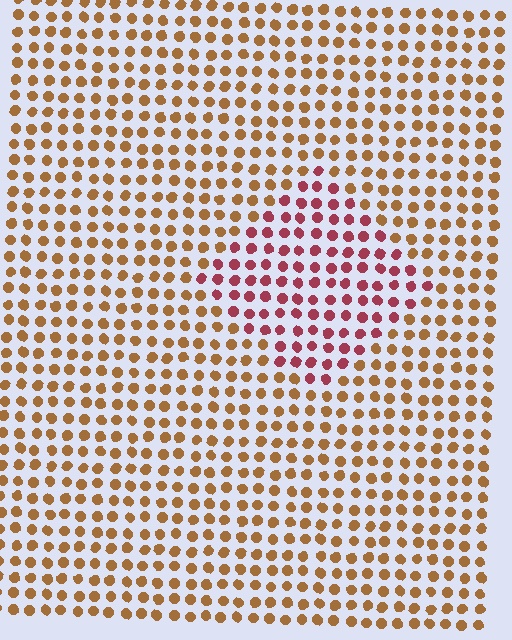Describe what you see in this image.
The image is filled with small brown elements in a uniform arrangement. A diamond-shaped region is visible where the elements are tinted to a slightly different hue, forming a subtle color boundary.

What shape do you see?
I see a diamond.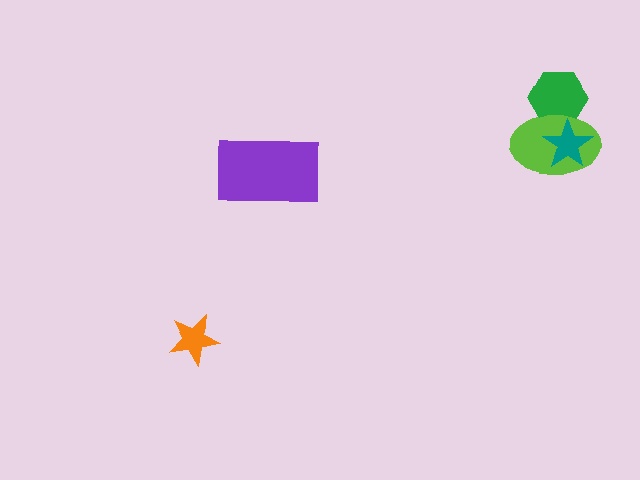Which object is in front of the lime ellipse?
The teal star is in front of the lime ellipse.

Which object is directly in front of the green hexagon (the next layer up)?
The lime ellipse is directly in front of the green hexagon.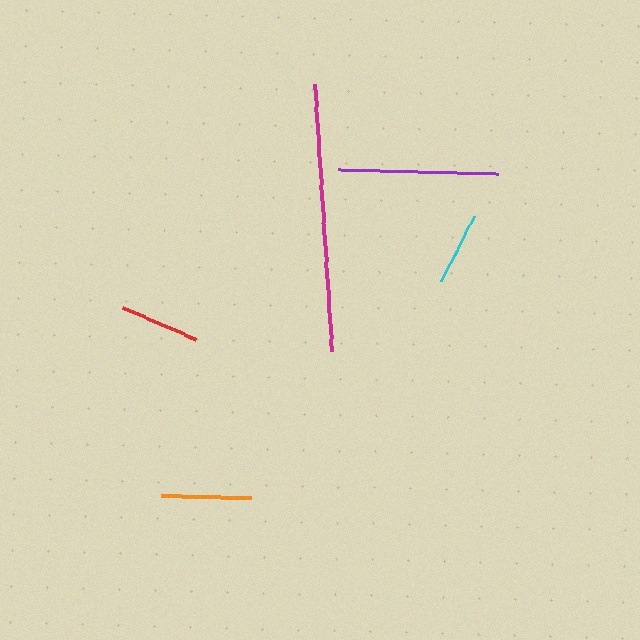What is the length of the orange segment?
The orange segment is approximately 90 pixels long.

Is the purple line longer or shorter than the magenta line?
The magenta line is longer than the purple line.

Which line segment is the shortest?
The cyan line is the shortest at approximately 73 pixels.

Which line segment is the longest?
The magenta line is the longest at approximately 269 pixels.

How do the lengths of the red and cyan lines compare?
The red and cyan lines are approximately the same length.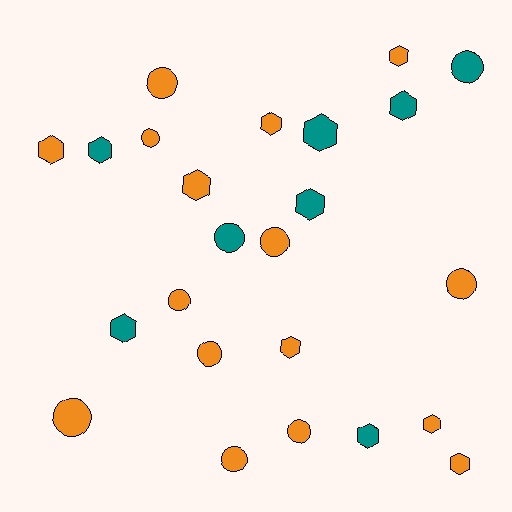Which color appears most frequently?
Orange, with 16 objects.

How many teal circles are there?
There are 2 teal circles.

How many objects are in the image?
There are 24 objects.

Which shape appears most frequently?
Hexagon, with 13 objects.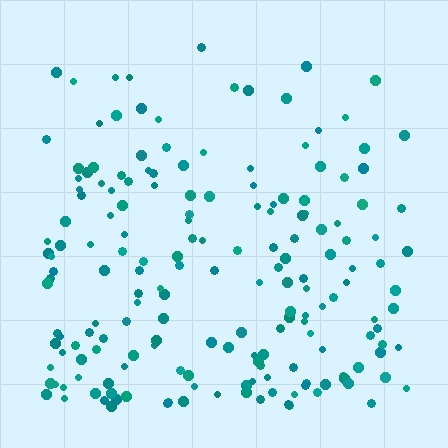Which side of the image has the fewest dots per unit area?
The top.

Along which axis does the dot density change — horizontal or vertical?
Vertical.